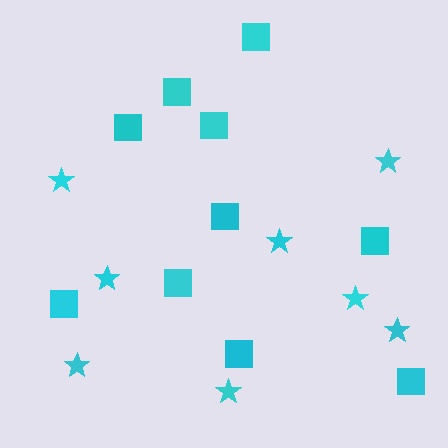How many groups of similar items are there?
There are 2 groups: one group of stars (8) and one group of squares (10).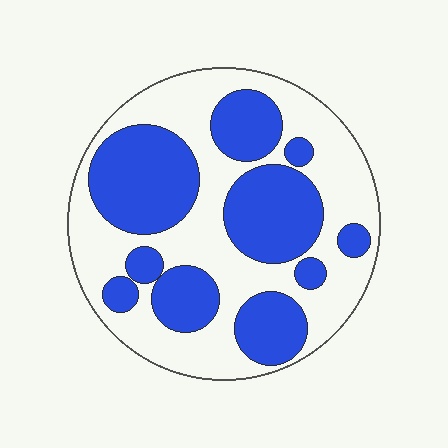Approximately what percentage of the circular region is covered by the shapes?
Approximately 45%.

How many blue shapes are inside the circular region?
10.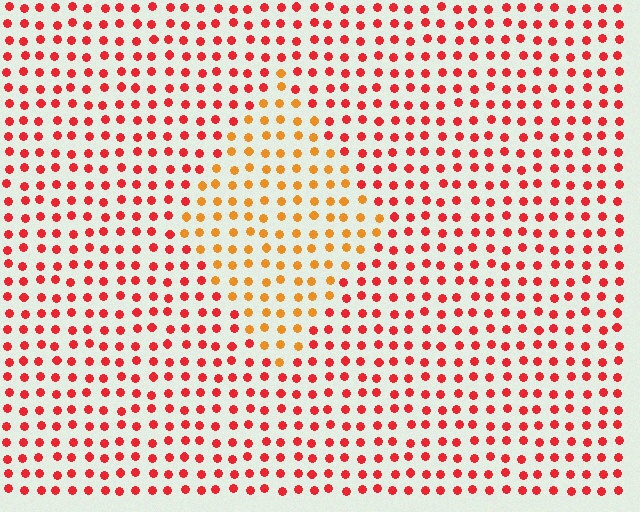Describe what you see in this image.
The image is filled with small red elements in a uniform arrangement. A diamond-shaped region is visible where the elements are tinted to a slightly different hue, forming a subtle color boundary.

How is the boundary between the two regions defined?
The boundary is defined purely by a slight shift in hue (about 36 degrees). Spacing, size, and orientation are identical on both sides.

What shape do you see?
I see a diamond.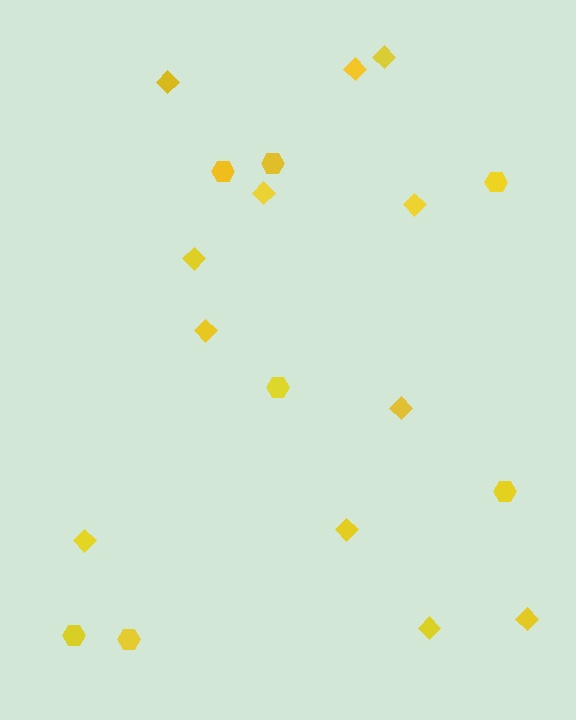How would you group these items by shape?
There are 2 groups: one group of hexagons (7) and one group of diamonds (12).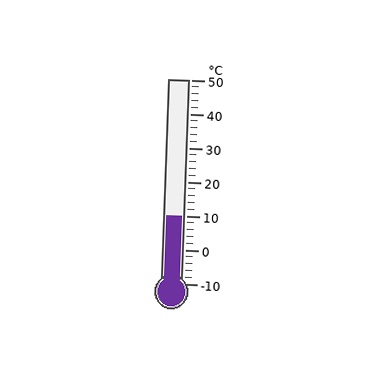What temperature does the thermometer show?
The thermometer shows approximately 10°C.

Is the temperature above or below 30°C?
The temperature is below 30°C.